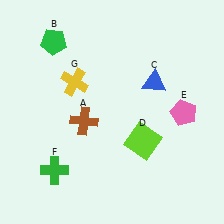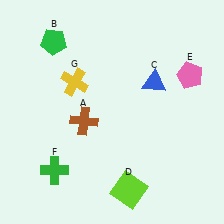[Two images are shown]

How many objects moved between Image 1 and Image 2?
2 objects moved between the two images.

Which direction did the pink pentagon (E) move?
The pink pentagon (E) moved up.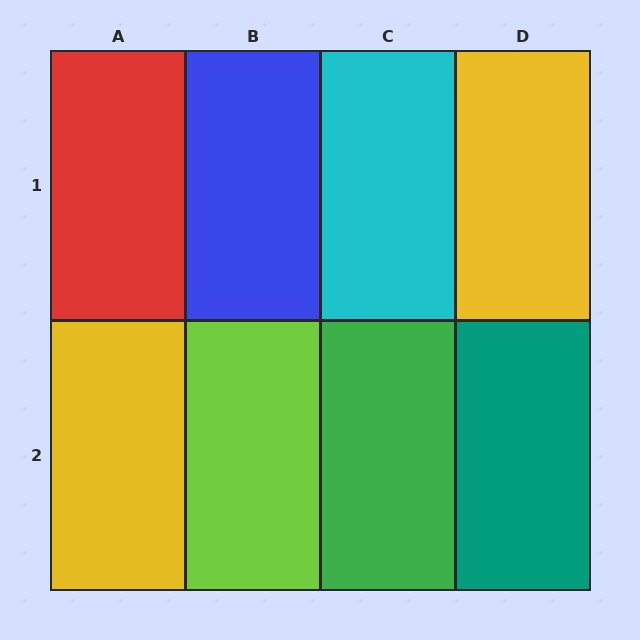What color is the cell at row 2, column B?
Lime.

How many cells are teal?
1 cell is teal.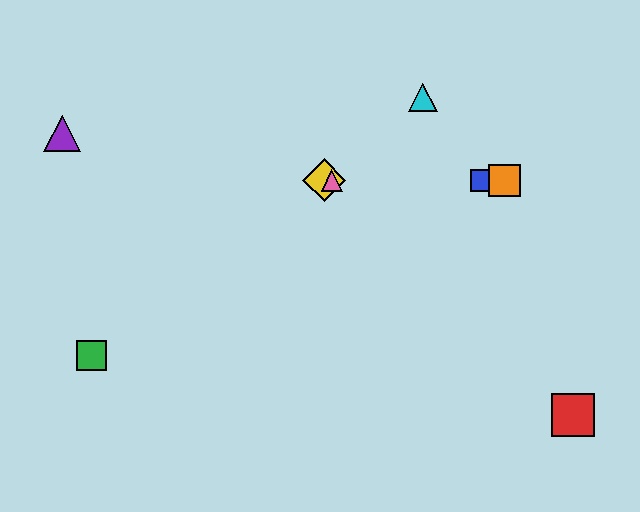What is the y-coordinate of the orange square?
The orange square is at y≈180.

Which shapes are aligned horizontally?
The blue square, the yellow diamond, the orange square, the pink triangle are aligned horizontally.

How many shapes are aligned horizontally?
4 shapes (the blue square, the yellow diamond, the orange square, the pink triangle) are aligned horizontally.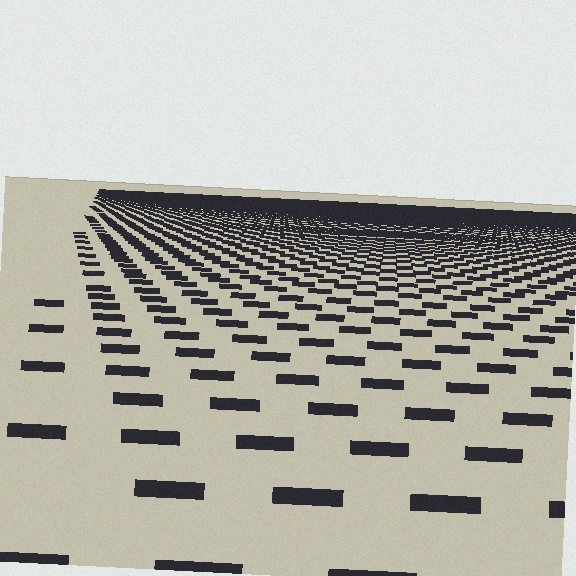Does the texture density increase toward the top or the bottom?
Density increases toward the top.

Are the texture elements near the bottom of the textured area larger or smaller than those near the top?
Larger. Near the bottom, elements are closer to the viewer and appear at a bigger on-screen size.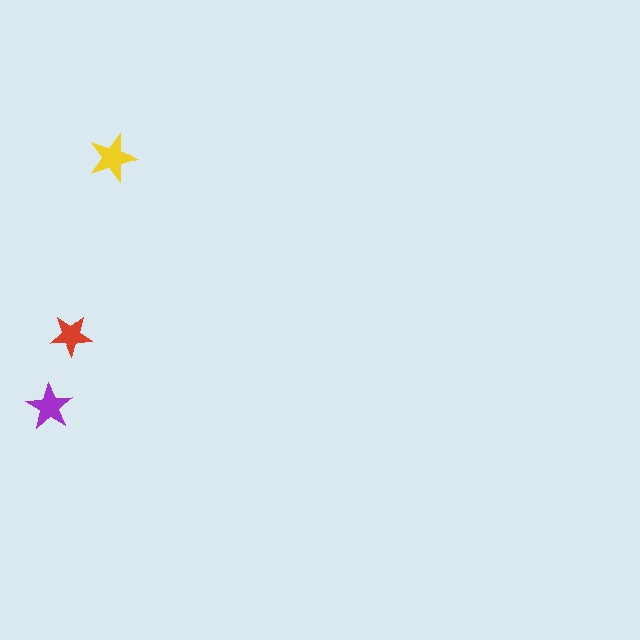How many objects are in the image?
There are 3 objects in the image.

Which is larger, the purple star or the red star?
The purple one.